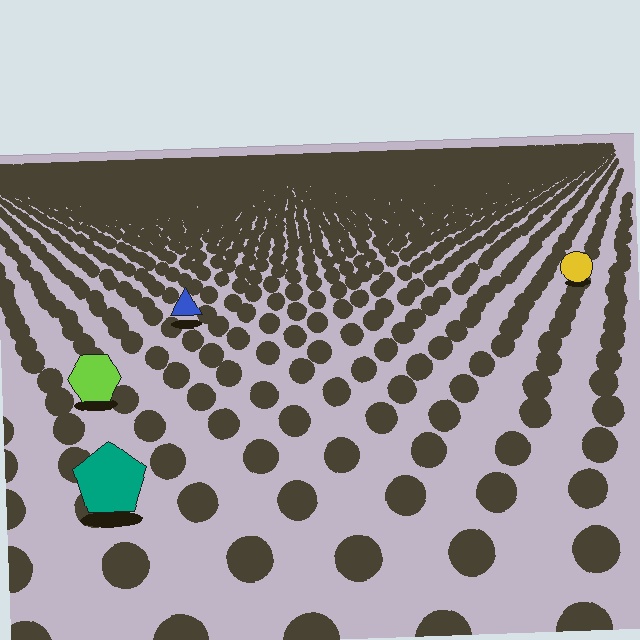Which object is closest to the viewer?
The teal pentagon is closest. The texture marks near it are larger and more spread out.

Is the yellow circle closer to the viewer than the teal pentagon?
No. The teal pentagon is closer — you can tell from the texture gradient: the ground texture is coarser near it.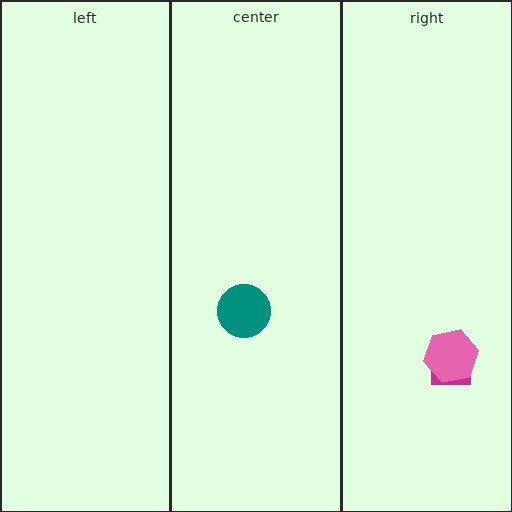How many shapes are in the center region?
1.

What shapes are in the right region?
The magenta rectangle, the pink hexagon.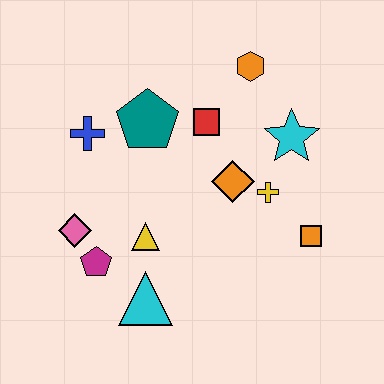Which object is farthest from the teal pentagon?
The orange square is farthest from the teal pentagon.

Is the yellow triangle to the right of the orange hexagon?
No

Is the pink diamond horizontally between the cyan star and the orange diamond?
No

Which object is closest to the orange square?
The yellow cross is closest to the orange square.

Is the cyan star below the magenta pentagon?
No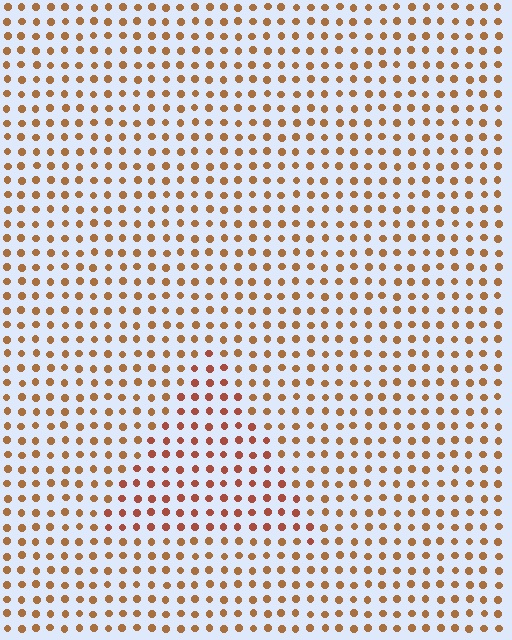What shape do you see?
I see a triangle.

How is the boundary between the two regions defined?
The boundary is defined purely by a slight shift in hue (about 20 degrees). Spacing, size, and orientation are identical on both sides.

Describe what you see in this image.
The image is filled with small brown elements in a uniform arrangement. A triangle-shaped region is visible where the elements are tinted to a slightly different hue, forming a subtle color boundary.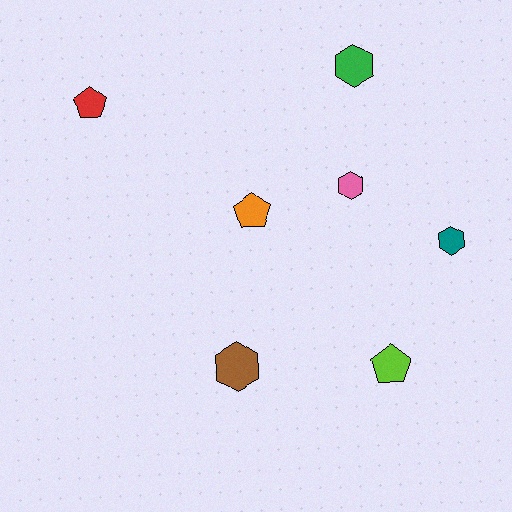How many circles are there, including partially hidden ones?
There are no circles.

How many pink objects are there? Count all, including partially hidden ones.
There is 1 pink object.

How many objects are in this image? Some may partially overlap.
There are 7 objects.